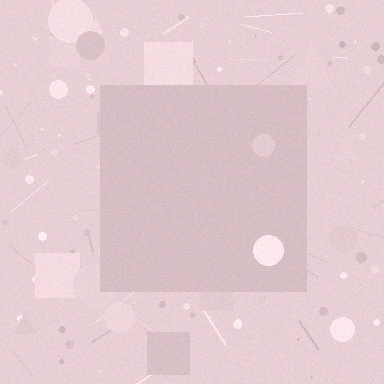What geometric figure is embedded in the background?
A square is embedded in the background.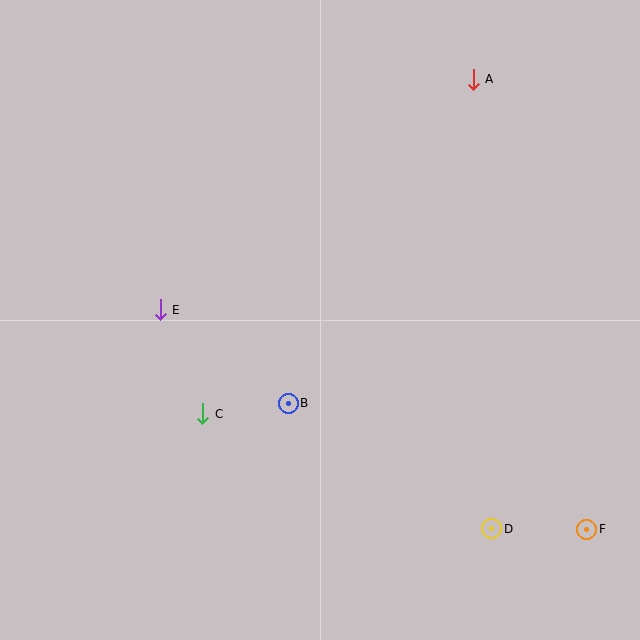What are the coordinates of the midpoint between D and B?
The midpoint between D and B is at (390, 466).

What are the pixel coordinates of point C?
Point C is at (203, 414).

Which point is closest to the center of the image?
Point B at (288, 403) is closest to the center.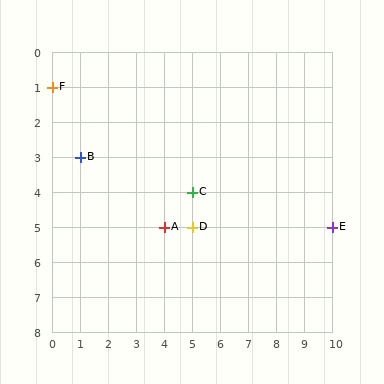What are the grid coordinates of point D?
Point D is at grid coordinates (5, 5).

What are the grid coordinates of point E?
Point E is at grid coordinates (10, 5).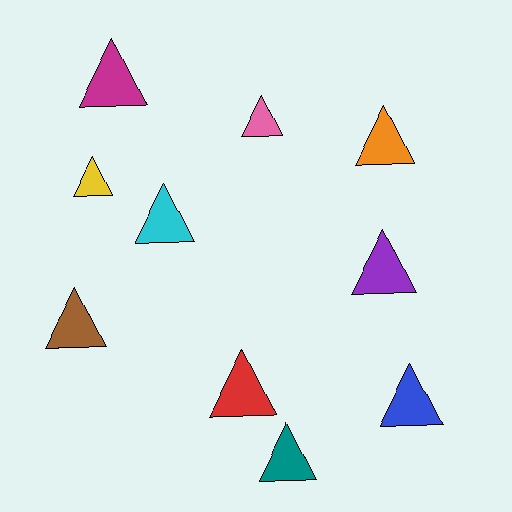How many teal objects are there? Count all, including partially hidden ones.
There is 1 teal object.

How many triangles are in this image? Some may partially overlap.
There are 10 triangles.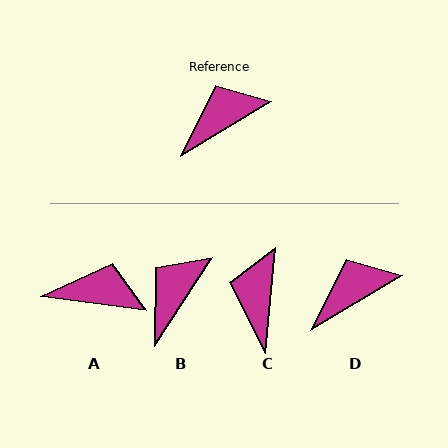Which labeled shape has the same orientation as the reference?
D.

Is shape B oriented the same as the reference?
No, it is off by about 26 degrees.